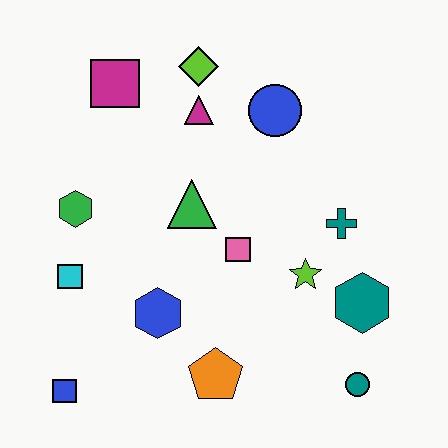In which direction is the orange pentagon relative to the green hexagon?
The orange pentagon is below the green hexagon.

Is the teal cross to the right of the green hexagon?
Yes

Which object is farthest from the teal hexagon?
The magenta square is farthest from the teal hexagon.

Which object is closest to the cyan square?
The green hexagon is closest to the cyan square.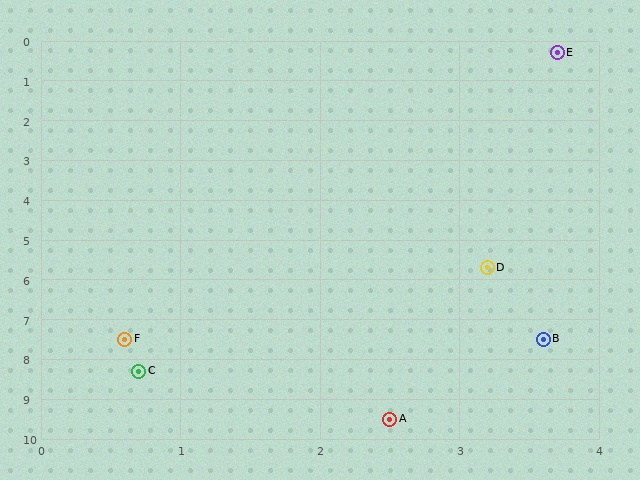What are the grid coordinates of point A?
Point A is at approximately (2.5, 9.5).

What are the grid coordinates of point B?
Point B is at approximately (3.6, 7.5).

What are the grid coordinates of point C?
Point C is at approximately (0.7, 8.3).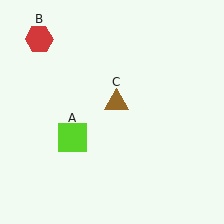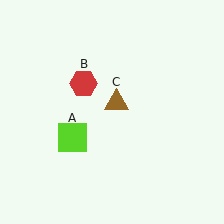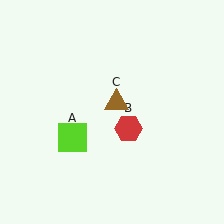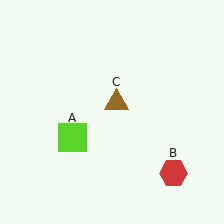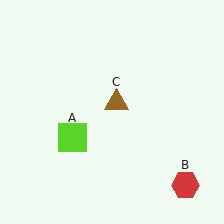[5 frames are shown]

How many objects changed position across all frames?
1 object changed position: red hexagon (object B).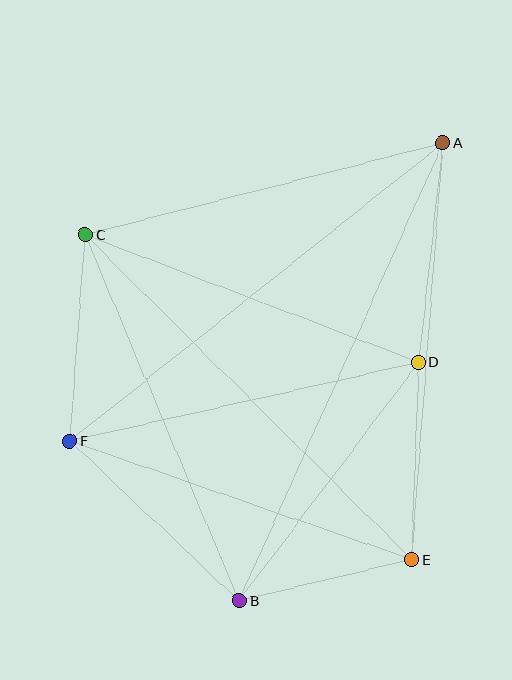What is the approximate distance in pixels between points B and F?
The distance between B and F is approximately 233 pixels.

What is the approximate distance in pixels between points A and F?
The distance between A and F is approximately 478 pixels.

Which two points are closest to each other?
Points B and E are closest to each other.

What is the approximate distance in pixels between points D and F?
The distance between D and F is approximately 358 pixels.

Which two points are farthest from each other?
Points A and B are farthest from each other.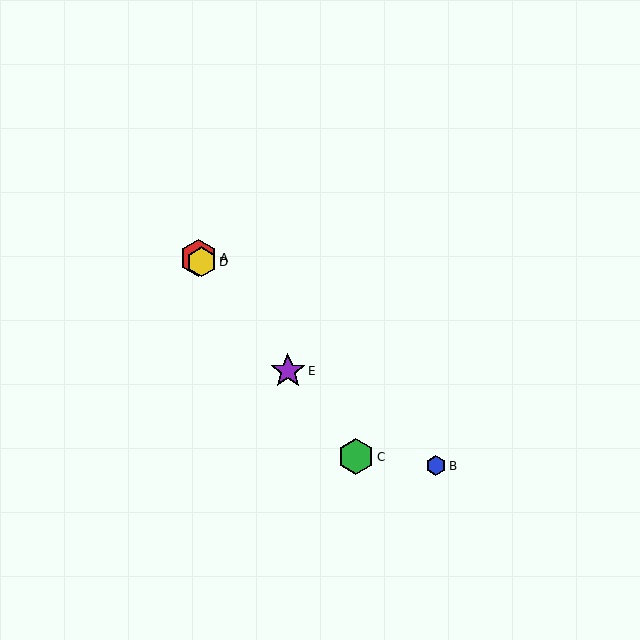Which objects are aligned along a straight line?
Objects A, C, D, E are aligned along a straight line.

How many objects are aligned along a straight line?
4 objects (A, C, D, E) are aligned along a straight line.